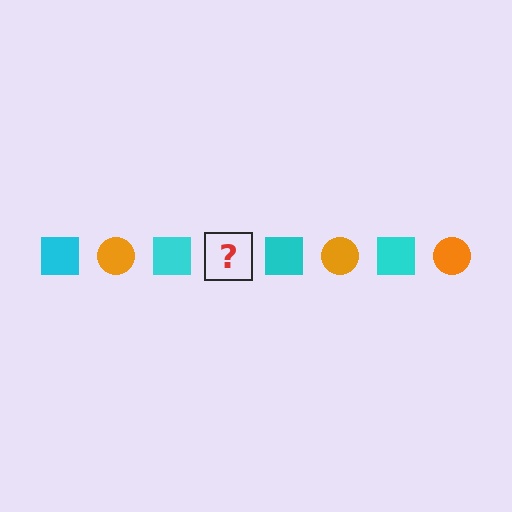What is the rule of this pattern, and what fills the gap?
The rule is that the pattern alternates between cyan square and orange circle. The gap should be filled with an orange circle.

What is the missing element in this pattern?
The missing element is an orange circle.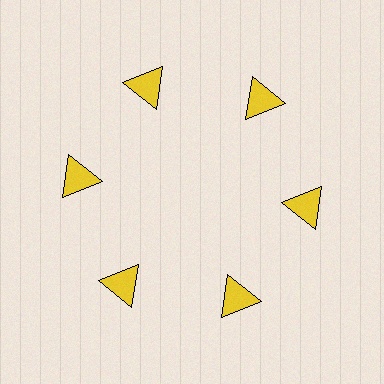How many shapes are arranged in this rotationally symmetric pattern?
There are 6 shapes, arranged in 6 groups of 1.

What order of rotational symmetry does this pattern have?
This pattern has 6-fold rotational symmetry.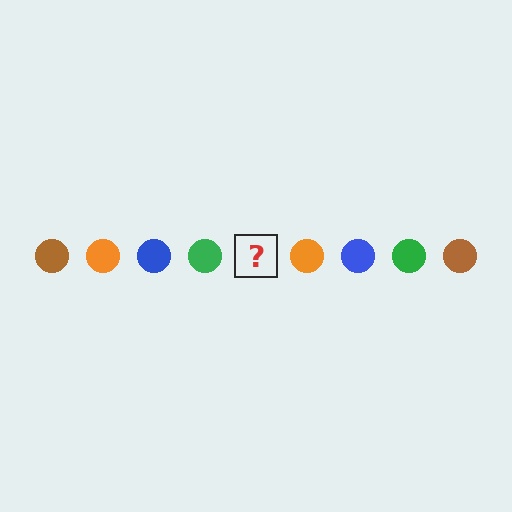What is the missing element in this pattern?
The missing element is a brown circle.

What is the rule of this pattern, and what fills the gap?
The rule is that the pattern cycles through brown, orange, blue, green circles. The gap should be filled with a brown circle.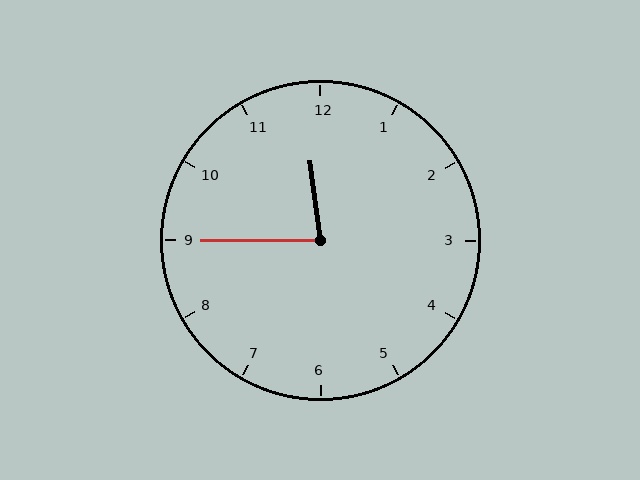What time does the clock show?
11:45.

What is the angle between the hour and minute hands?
Approximately 82 degrees.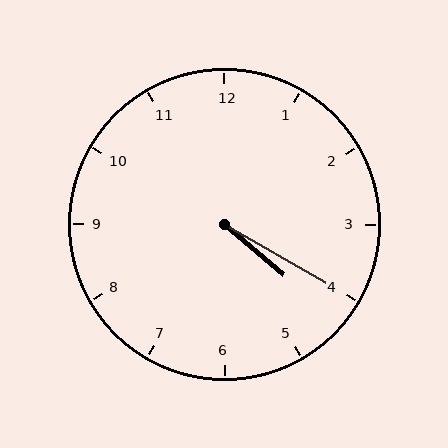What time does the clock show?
4:20.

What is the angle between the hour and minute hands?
Approximately 10 degrees.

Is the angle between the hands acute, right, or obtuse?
It is acute.